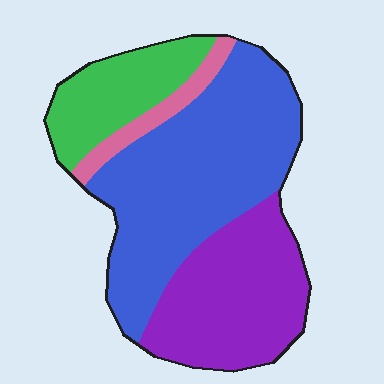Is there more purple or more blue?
Blue.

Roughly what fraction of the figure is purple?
Purple covers roughly 30% of the figure.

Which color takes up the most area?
Blue, at roughly 45%.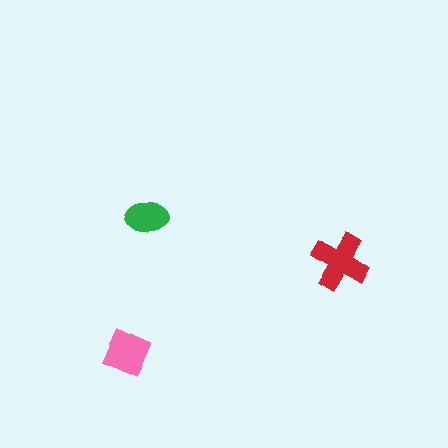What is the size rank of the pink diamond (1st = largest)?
2nd.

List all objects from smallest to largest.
The green ellipse, the pink diamond, the red cross.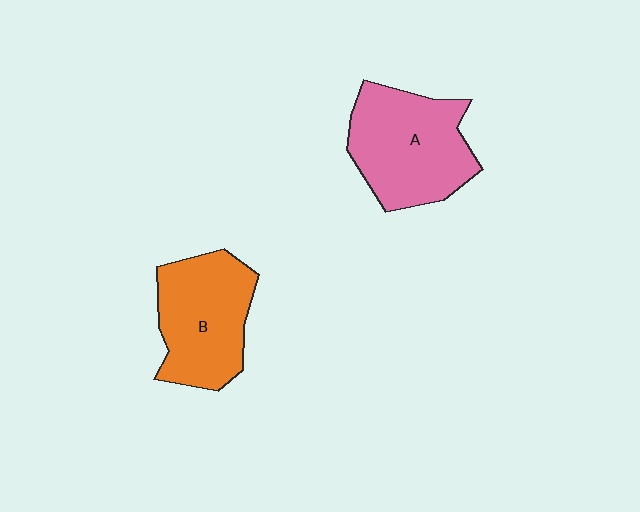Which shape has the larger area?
Shape A (pink).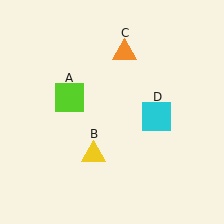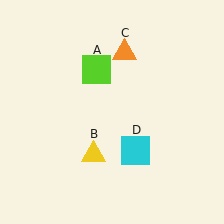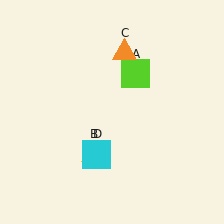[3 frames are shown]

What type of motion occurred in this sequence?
The lime square (object A), cyan square (object D) rotated clockwise around the center of the scene.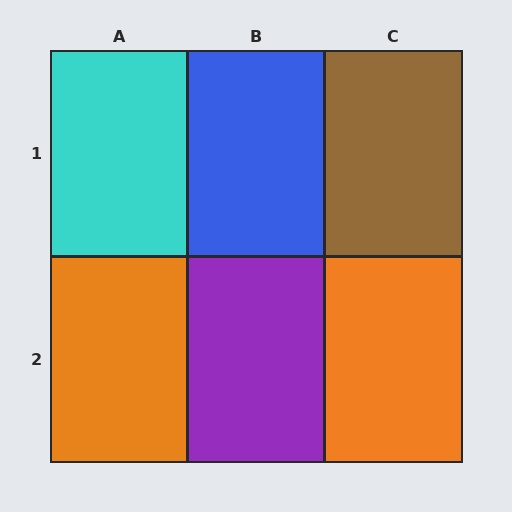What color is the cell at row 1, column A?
Cyan.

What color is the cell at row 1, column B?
Blue.